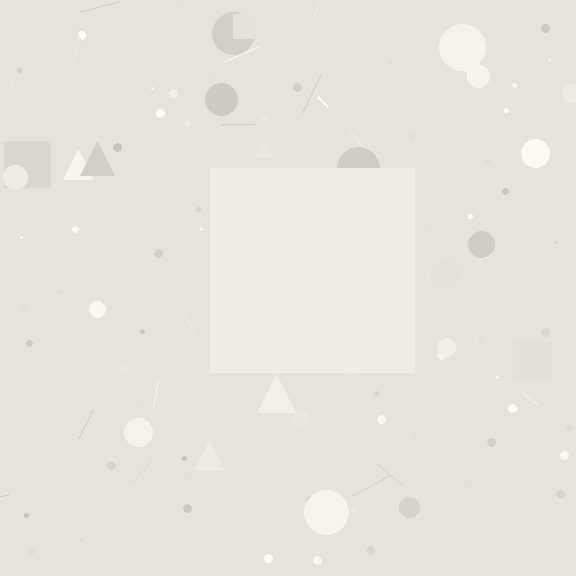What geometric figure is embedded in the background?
A square is embedded in the background.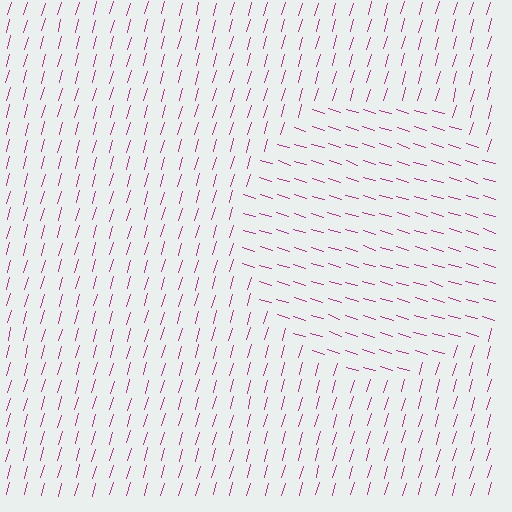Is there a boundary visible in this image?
Yes, there is a texture boundary formed by a change in line orientation.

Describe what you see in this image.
The image is filled with small magenta line segments. A circle region in the image has lines oriented differently from the surrounding lines, creating a visible texture boundary.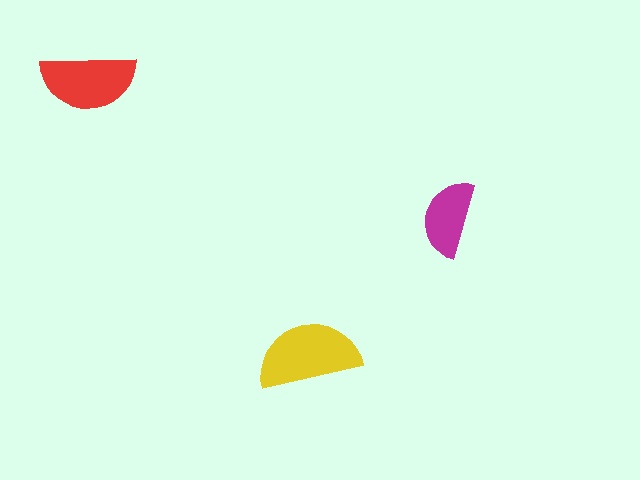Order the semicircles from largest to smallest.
the yellow one, the red one, the magenta one.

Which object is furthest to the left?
The red semicircle is leftmost.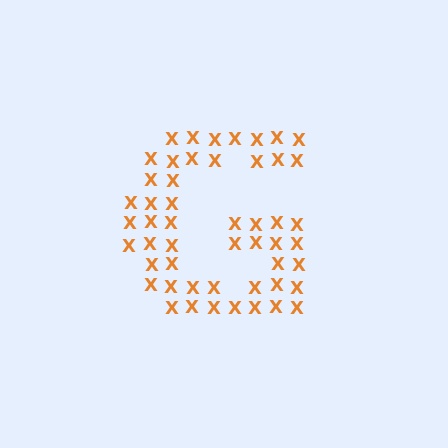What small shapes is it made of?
It is made of small letter X's.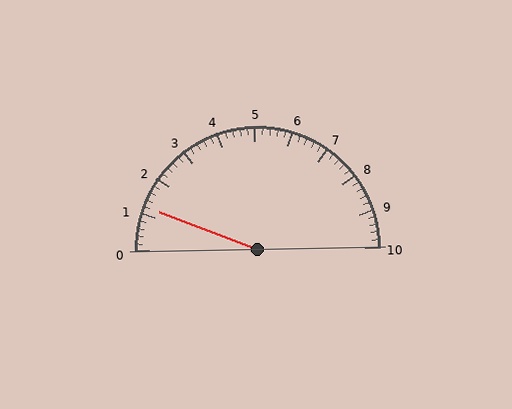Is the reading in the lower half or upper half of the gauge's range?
The reading is in the lower half of the range (0 to 10).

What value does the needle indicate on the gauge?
The needle indicates approximately 1.2.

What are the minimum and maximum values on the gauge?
The gauge ranges from 0 to 10.